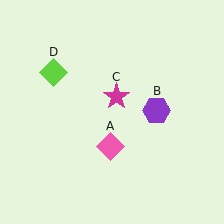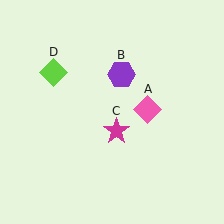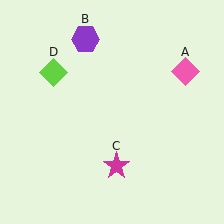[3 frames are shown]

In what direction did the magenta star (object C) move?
The magenta star (object C) moved down.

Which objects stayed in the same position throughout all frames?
Lime diamond (object D) remained stationary.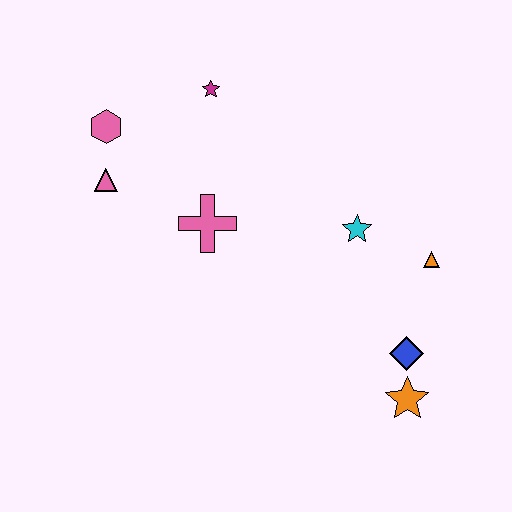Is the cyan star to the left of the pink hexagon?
No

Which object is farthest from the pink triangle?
The orange star is farthest from the pink triangle.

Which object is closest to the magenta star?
The pink hexagon is closest to the magenta star.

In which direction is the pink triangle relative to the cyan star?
The pink triangle is to the left of the cyan star.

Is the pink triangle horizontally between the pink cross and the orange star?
No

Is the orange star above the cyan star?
No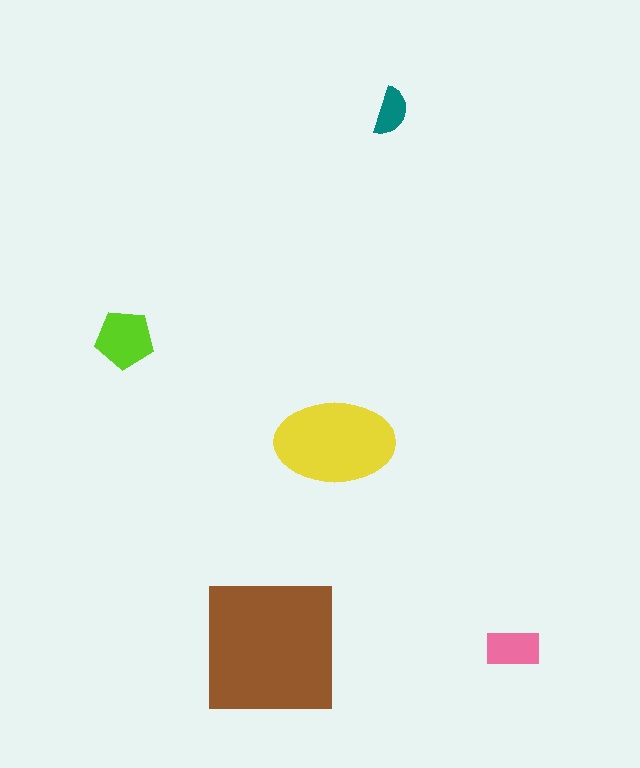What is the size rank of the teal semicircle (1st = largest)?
5th.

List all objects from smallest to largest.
The teal semicircle, the pink rectangle, the lime pentagon, the yellow ellipse, the brown square.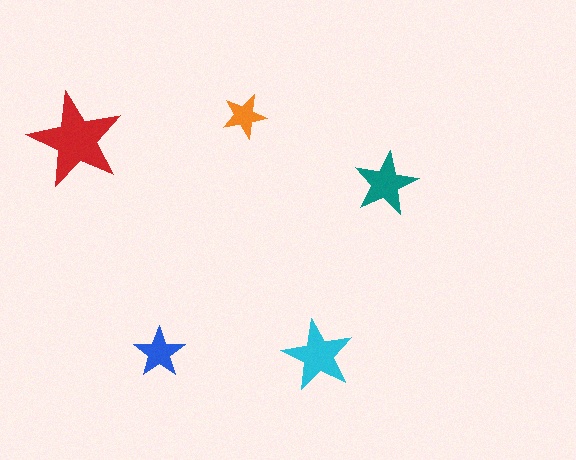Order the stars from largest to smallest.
the red one, the cyan one, the teal one, the blue one, the orange one.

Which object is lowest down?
The cyan star is bottommost.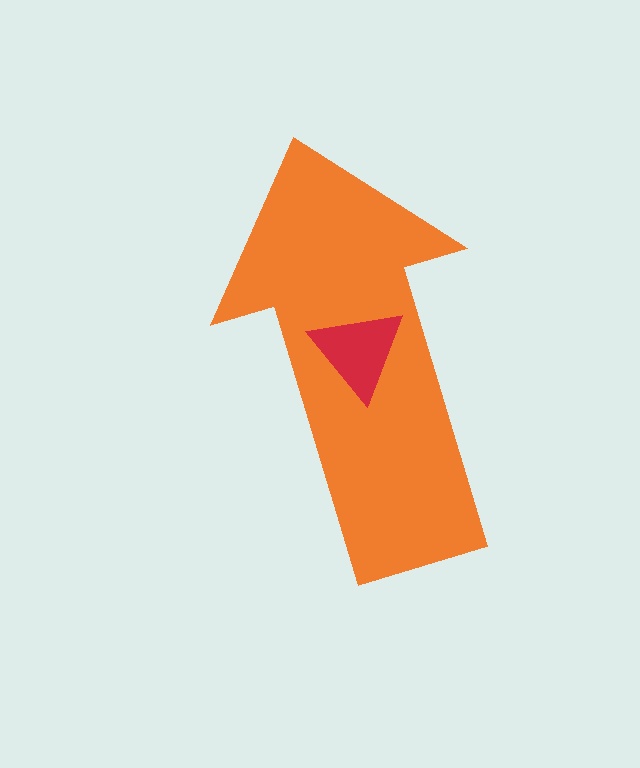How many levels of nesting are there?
2.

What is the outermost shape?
The orange arrow.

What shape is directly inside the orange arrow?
The red triangle.